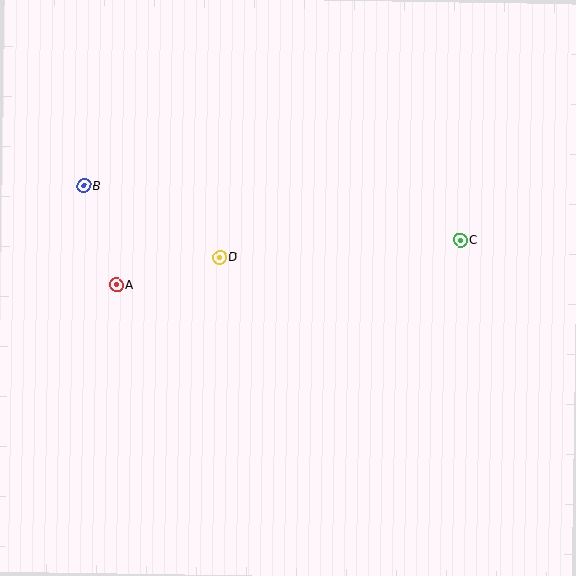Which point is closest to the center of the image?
Point D at (219, 257) is closest to the center.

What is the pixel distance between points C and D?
The distance between C and D is 241 pixels.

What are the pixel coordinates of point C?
Point C is at (460, 240).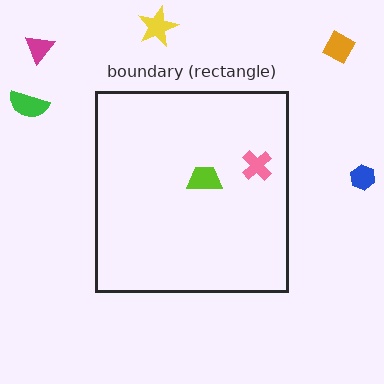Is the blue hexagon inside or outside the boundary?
Outside.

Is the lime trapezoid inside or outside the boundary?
Inside.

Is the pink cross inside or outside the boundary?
Inside.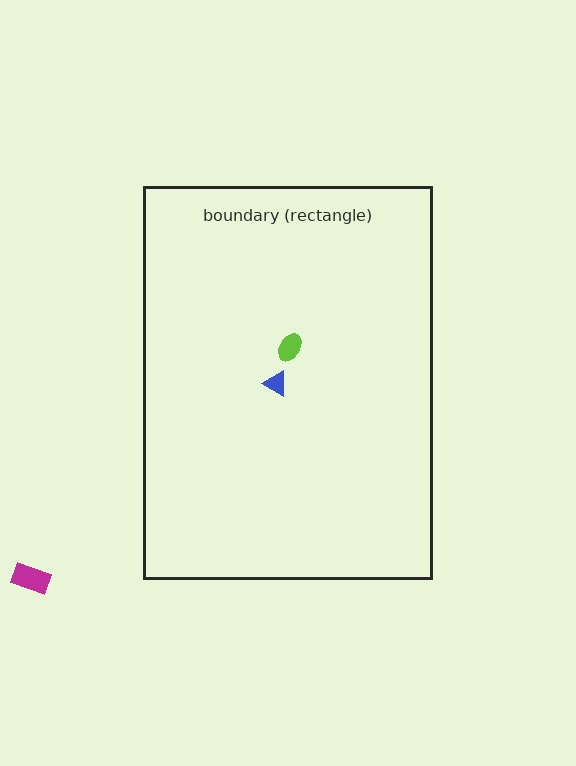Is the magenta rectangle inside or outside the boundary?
Outside.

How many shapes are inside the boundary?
2 inside, 1 outside.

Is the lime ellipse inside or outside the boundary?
Inside.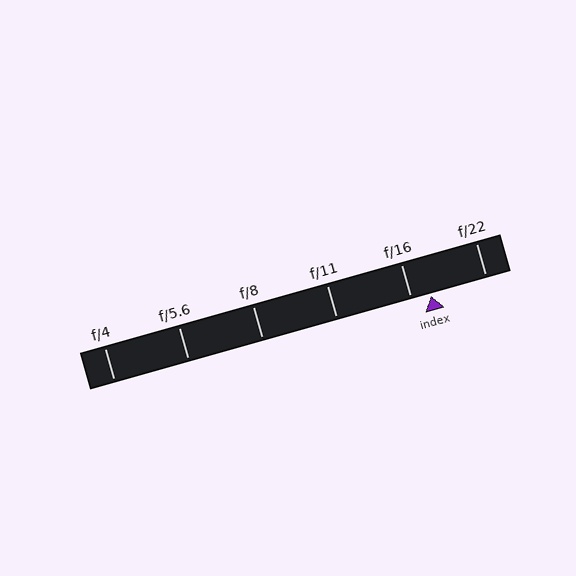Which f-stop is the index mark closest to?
The index mark is closest to f/16.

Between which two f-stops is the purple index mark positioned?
The index mark is between f/16 and f/22.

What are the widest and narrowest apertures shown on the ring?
The widest aperture shown is f/4 and the narrowest is f/22.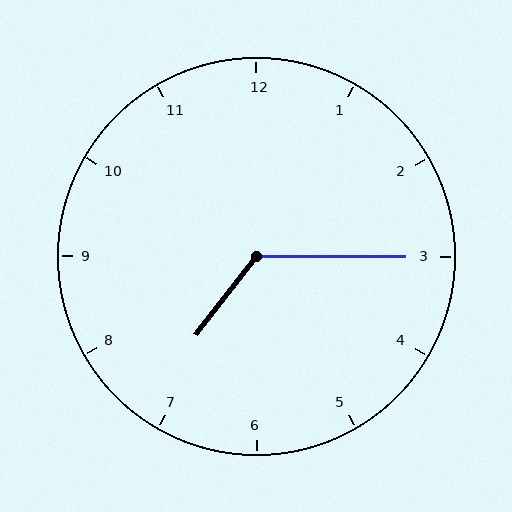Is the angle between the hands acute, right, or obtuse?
It is obtuse.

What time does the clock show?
7:15.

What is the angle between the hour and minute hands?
Approximately 128 degrees.